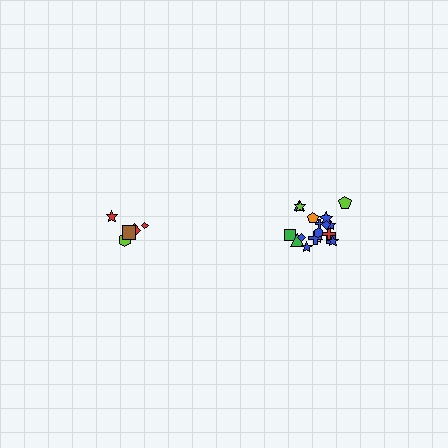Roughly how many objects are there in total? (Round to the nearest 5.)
Roughly 25 objects in total.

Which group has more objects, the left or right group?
The right group.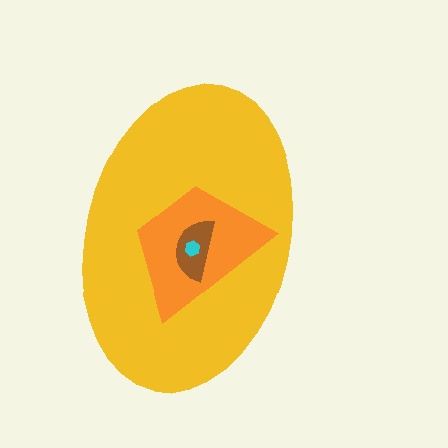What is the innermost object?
The cyan hexagon.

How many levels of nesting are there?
4.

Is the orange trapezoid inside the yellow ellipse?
Yes.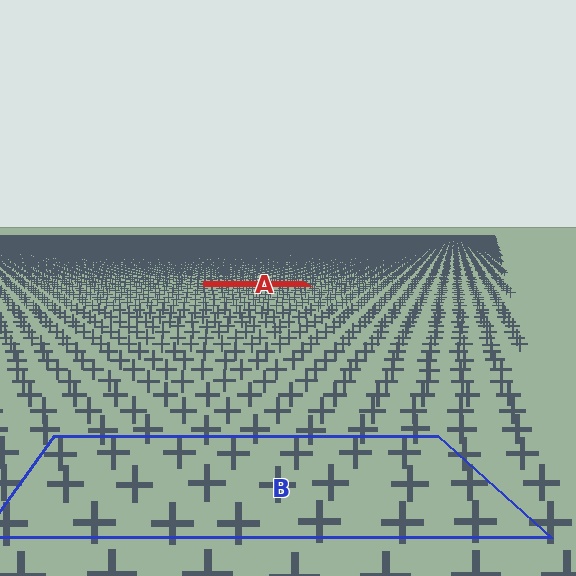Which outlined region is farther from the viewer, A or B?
Region A is farther from the viewer — the texture elements inside it appear smaller and more densely packed.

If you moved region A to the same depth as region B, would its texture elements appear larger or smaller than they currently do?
They would appear larger. At a closer depth, the same texture elements are projected at a bigger on-screen size.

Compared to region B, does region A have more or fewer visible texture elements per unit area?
Region A has more texture elements per unit area — they are packed more densely because it is farther away.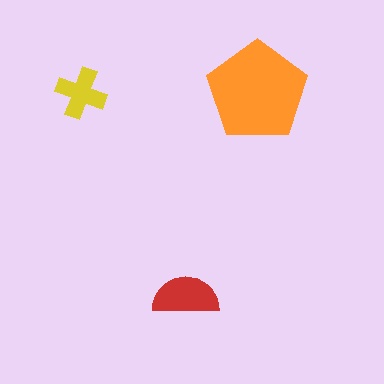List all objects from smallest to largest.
The yellow cross, the red semicircle, the orange pentagon.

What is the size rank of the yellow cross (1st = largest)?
3rd.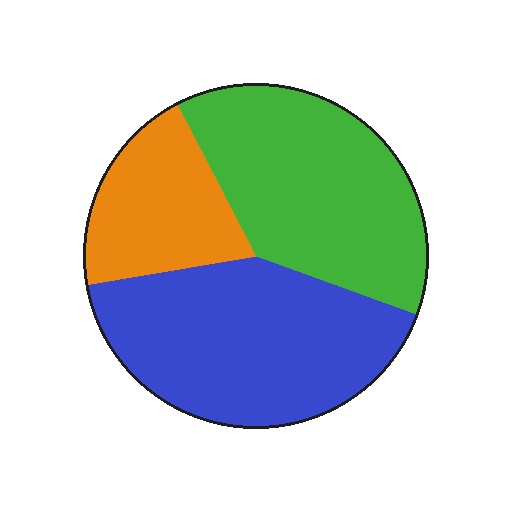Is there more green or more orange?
Green.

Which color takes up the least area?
Orange, at roughly 20%.